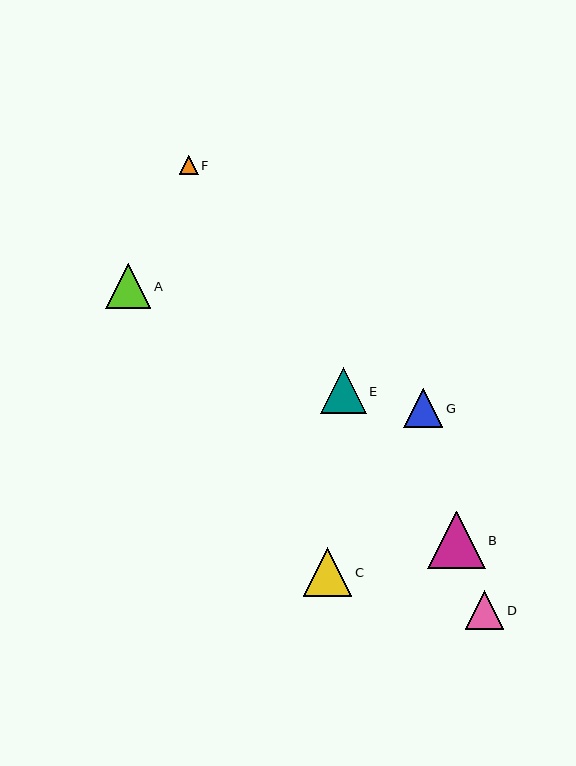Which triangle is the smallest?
Triangle F is the smallest with a size of approximately 19 pixels.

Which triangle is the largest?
Triangle B is the largest with a size of approximately 57 pixels.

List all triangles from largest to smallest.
From largest to smallest: B, C, E, A, G, D, F.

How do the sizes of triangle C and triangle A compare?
Triangle C and triangle A are approximately the same size.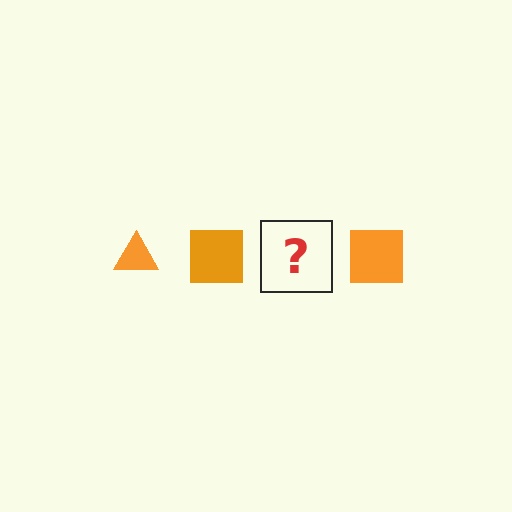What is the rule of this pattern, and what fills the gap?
The rule is that the pattern cycles through triangle, square shapes in orange. The gap should be filled with an orange triangle.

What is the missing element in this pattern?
The missing element is an orange triangle.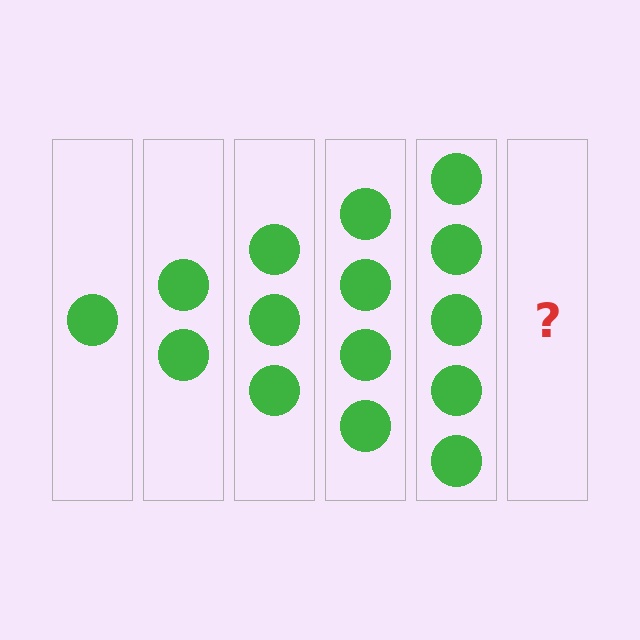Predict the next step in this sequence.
The next step is 6 circles.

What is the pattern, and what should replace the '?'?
The pattern is that each step adds one more circle. The '?' should be 6 circles.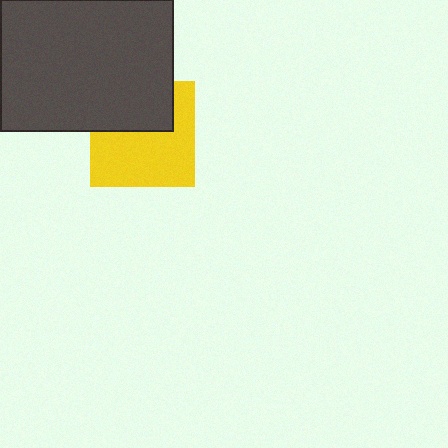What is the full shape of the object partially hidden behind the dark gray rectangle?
The partially hidden object is a yellow square.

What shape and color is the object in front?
The object in front is a dark gray rectangle.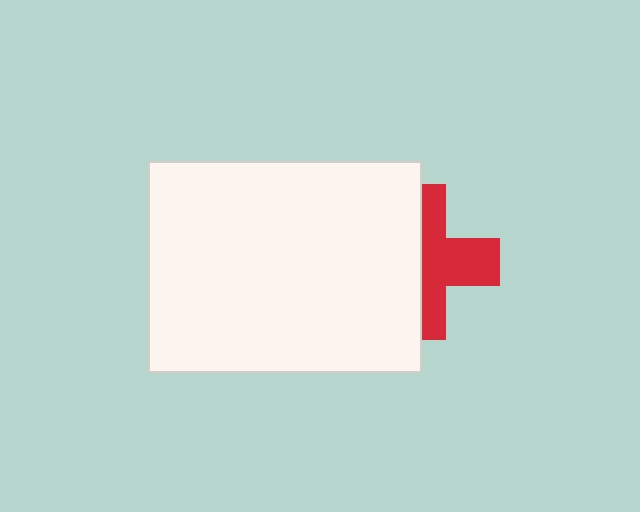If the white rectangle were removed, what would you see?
You would see the complete red cross.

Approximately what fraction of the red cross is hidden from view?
Roughly 49% of the red cross is hidden behind the white rectangle.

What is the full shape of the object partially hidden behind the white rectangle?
The partially hidden object is a red cross.